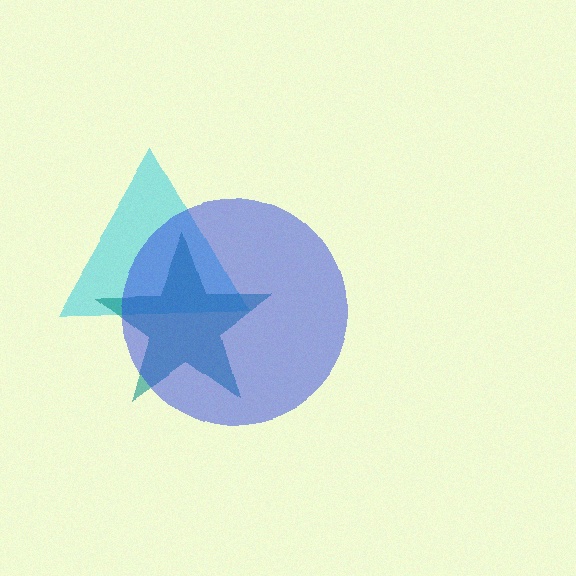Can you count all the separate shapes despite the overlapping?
Yes, there are 3 separate shapes.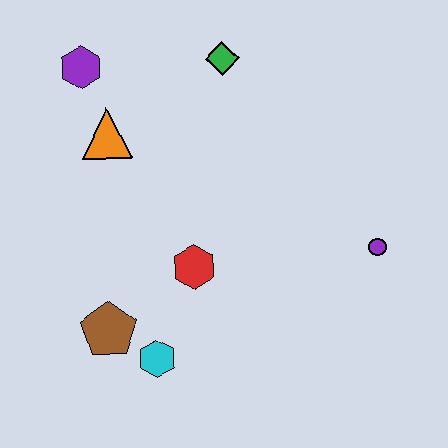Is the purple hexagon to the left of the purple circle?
Yes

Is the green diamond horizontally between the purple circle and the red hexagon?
Yes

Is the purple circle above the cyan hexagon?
Yes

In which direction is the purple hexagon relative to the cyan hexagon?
The purple hexagon is above the cyan hexagon.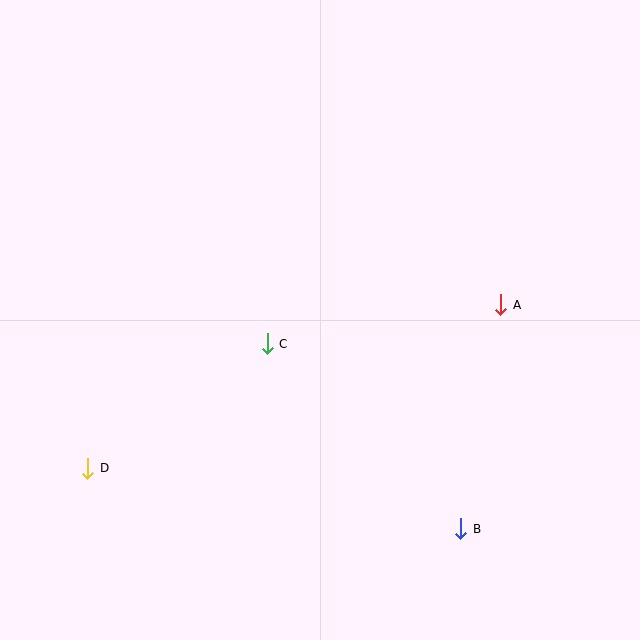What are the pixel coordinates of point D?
Point D is at (88, 468).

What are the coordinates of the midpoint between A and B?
The midpoint between A and B is at (481, 417).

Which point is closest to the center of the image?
Point C at (267, 344) is closest to the center.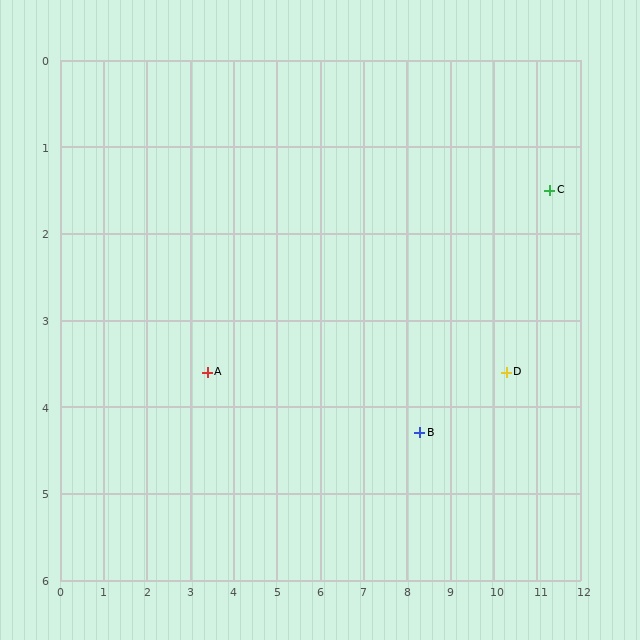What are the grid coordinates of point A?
Point A is at approximately (3.4, 3.6).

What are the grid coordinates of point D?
Point D is at approximately (10.3, 3.6).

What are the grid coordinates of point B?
Point B is at approximately (8.3, 4.3).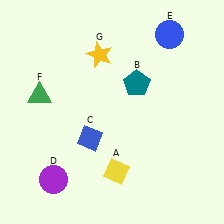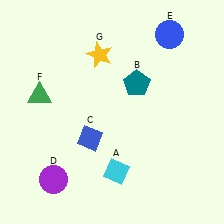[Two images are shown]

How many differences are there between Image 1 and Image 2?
There is 1 difference between the two images.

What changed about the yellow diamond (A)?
In Image 1, A is yellow. In Image 2, it changed to cyan.